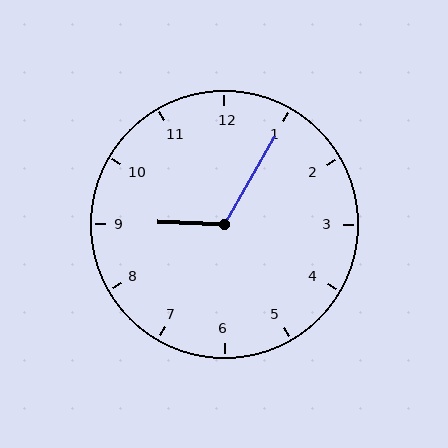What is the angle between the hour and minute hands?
Approximately 118 degrees.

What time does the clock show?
9:05.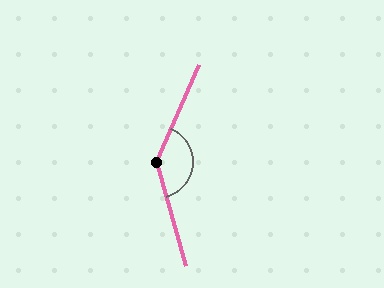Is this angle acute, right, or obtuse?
It is obtuse.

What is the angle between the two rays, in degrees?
Approximately 141 degrees.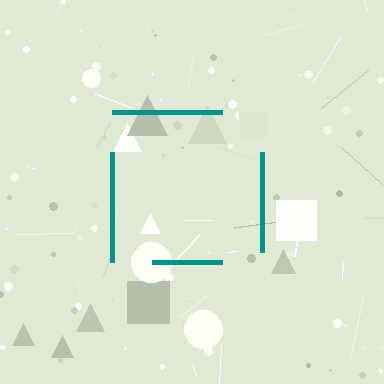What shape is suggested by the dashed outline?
The dashed outline suggests a square.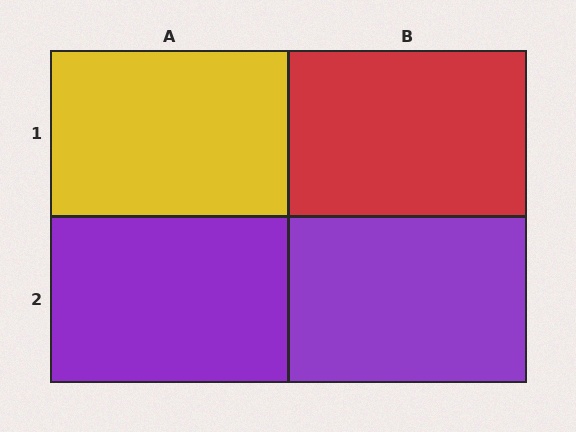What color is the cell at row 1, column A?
Yellow.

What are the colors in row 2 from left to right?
Purple, purple.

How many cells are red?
1 cell is red.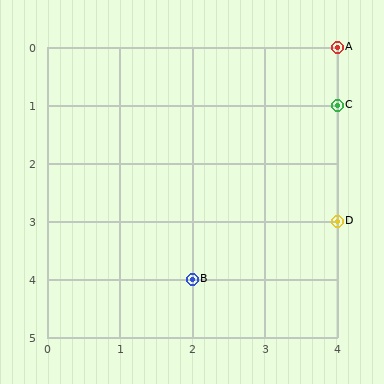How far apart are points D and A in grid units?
Points D and A are 3 rows apart.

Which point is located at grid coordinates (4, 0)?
Point A is at (4, 0).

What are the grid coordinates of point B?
Point B is at grid coordinates (2, 4).